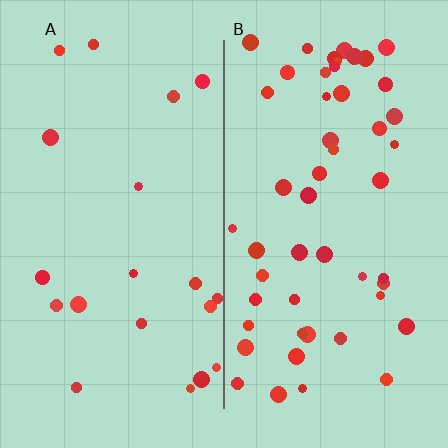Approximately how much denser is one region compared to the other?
Approximately 2.6× — region B over region A.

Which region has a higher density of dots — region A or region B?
B (the right).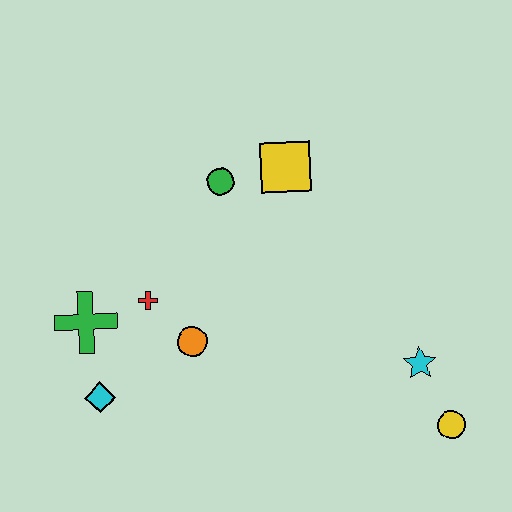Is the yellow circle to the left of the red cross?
No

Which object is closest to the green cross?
The red cross is closest to the green cross.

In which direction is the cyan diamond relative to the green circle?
The cyan diamond is below the green circle.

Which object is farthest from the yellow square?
The yellow circle is farthest from the yellow square.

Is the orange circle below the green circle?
Yes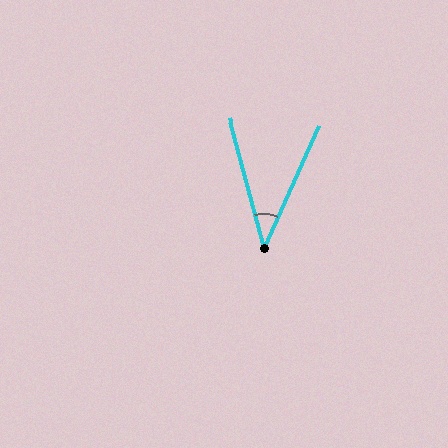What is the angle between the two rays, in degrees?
Approximately 39 degrees.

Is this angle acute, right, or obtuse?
It is acute.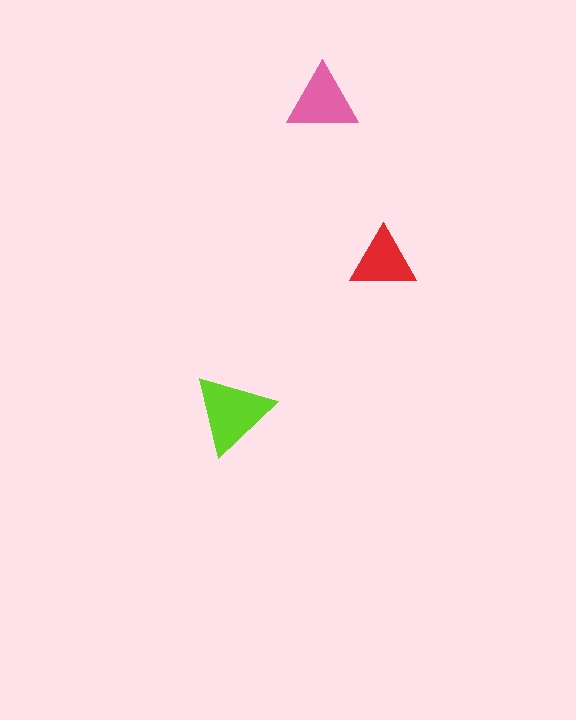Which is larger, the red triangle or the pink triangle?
The pink one.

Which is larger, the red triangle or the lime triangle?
The lime one.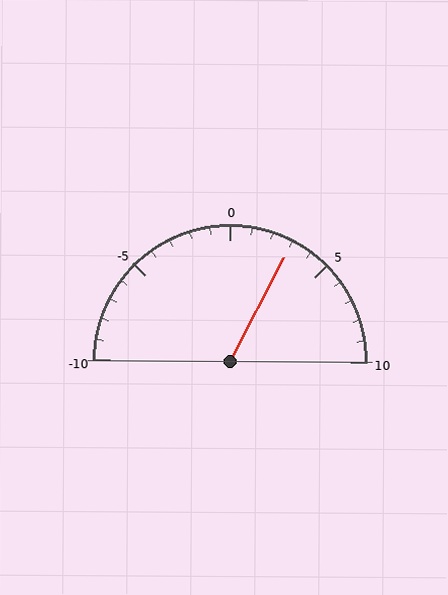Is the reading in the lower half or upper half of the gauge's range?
The reading is in the upper half of the range (-10 to 10).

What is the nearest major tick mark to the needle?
The nearest major tick mark is 5.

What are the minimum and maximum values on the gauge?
The gauge ranges from -10 to 10.